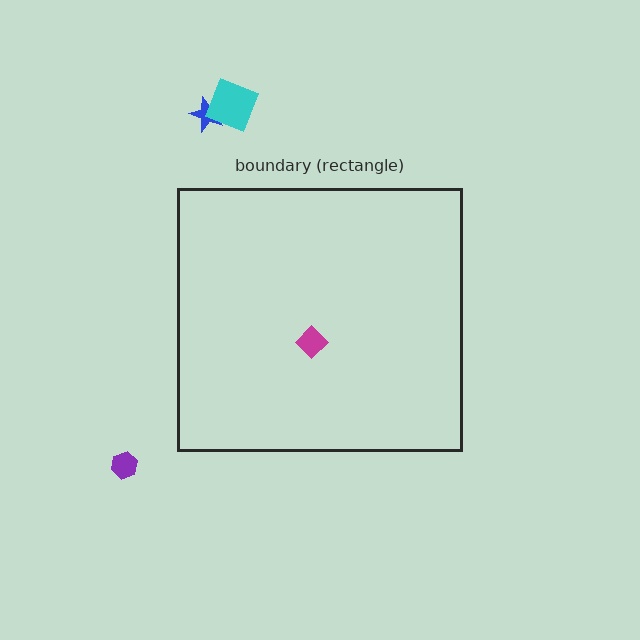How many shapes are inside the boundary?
1 inside, 3 outside.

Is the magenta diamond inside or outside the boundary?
Inside.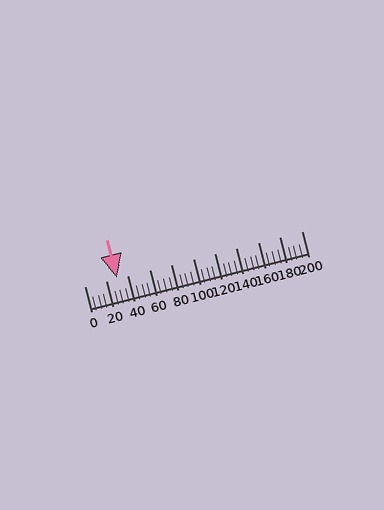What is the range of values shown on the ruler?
The ruler shows values from 0 to 200.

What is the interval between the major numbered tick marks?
The major tick marks are spaced 20 units apart.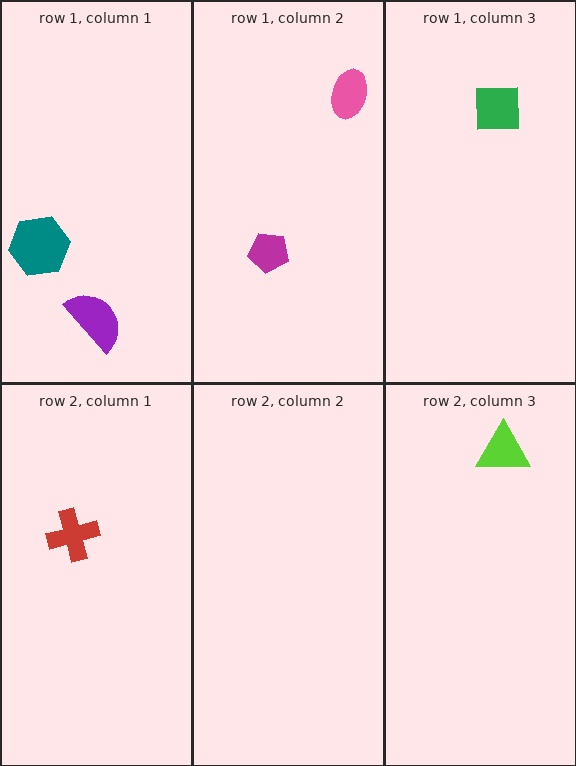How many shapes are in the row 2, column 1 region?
1.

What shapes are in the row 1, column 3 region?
The green square.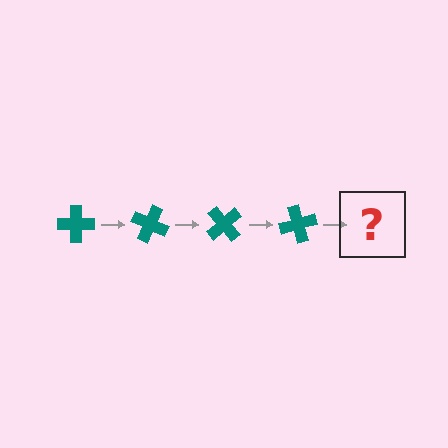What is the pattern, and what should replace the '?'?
The pattern is that the cross rotates 25 degrees each step. The '?' should be a teal cross rotated 100 degrees.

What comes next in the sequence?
The next element should be a teal cross rotated 100 degrees.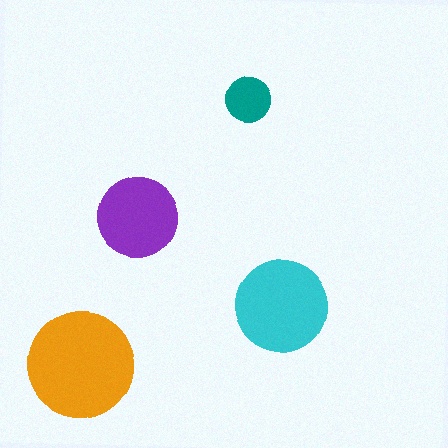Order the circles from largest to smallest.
the orange one, the cyan one, the purple one, the teal one.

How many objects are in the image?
There are 4 objects in the image.